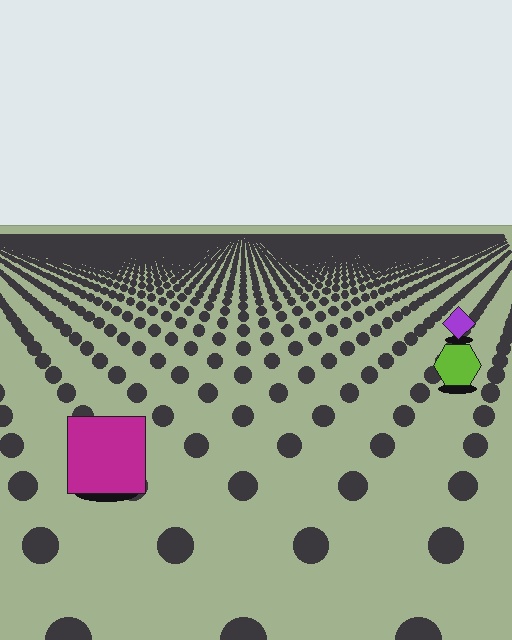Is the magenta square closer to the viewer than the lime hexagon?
Yes. The magenta square is closer — you can tell from the texture gradient: the ground texture is coarser near it.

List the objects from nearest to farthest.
From nearest to farthest: the magenta square, the lime hexagon, the purple diamond.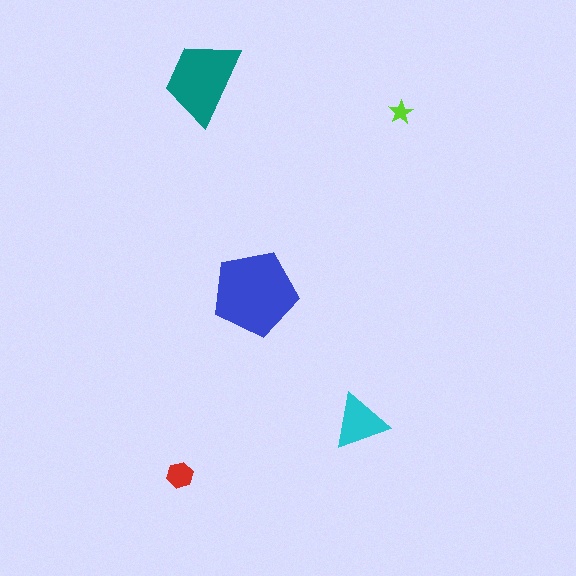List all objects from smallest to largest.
The lime star, the red hexagon, the cyan triangle, the teal trapezoid, the blue pentagon.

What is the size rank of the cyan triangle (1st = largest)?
3rd.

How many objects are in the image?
There are 5 objects in the image.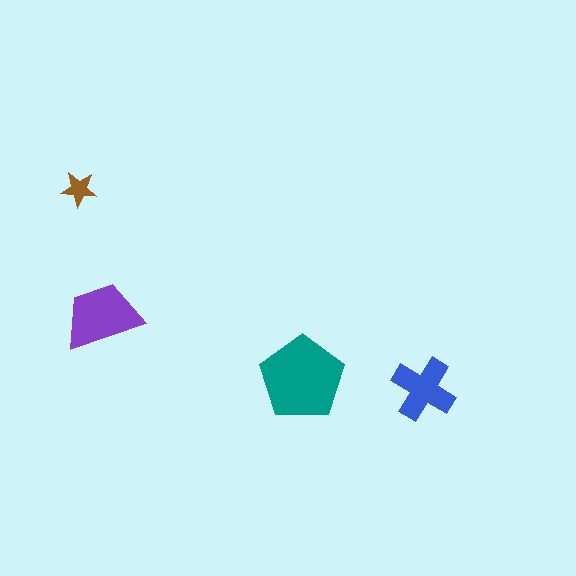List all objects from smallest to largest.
The brown star, the blue cross, the purple trapezoid, the teal pentagon.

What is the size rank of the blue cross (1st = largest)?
3rd.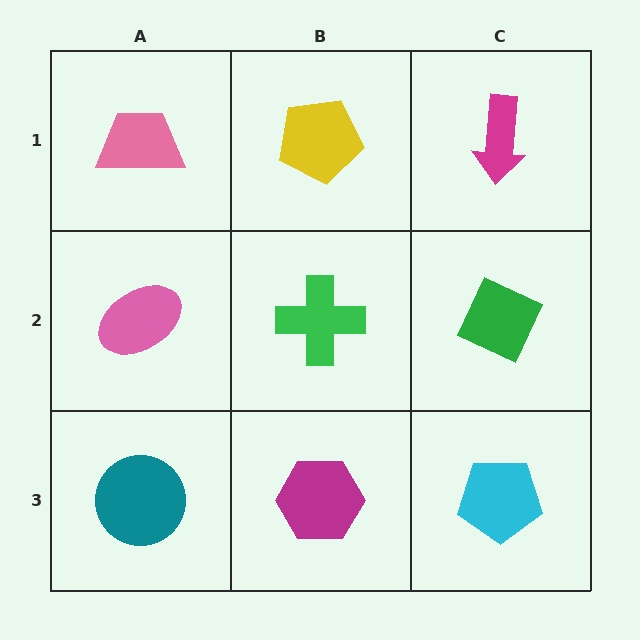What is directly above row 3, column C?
A green diamond.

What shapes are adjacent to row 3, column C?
A green diamond (row 2, column C), a magenta hexagon (row 3, column B).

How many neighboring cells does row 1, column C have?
2.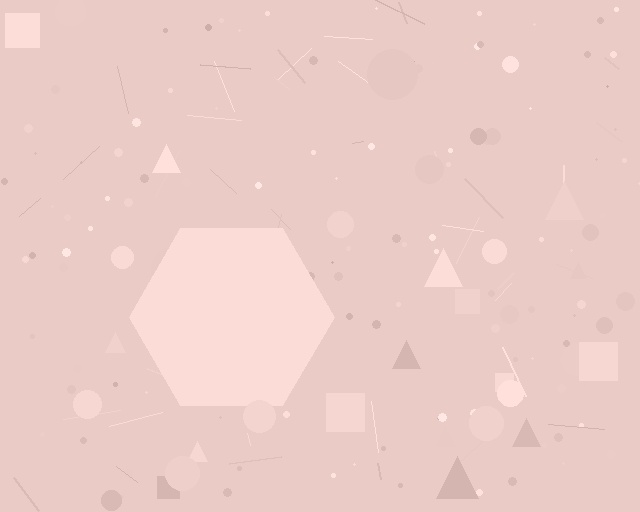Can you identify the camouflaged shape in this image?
The camouflaged shape is a hexagon.